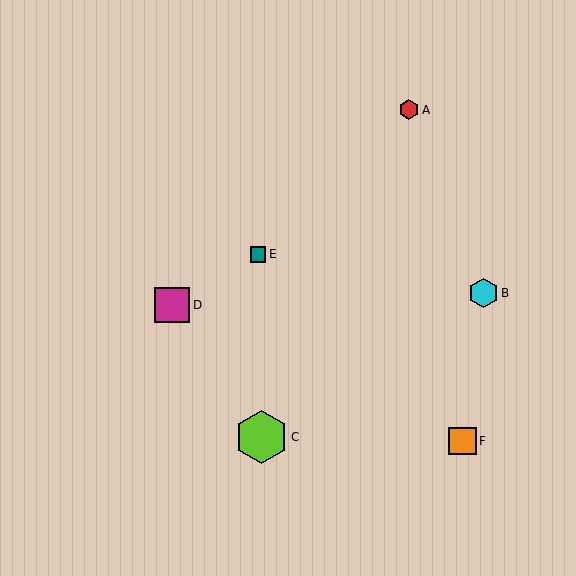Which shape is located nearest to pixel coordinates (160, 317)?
The magenta square (labeled D) at (172, 305) is nearest to that location.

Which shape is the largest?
The lime hexagon (labeled C) is the largest.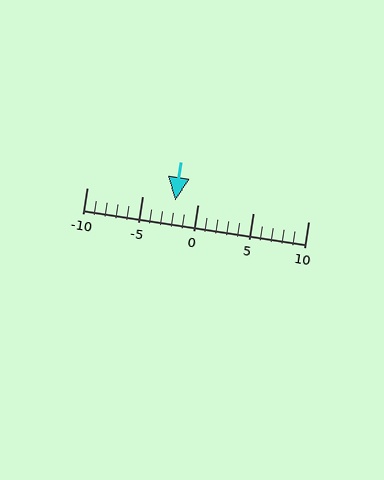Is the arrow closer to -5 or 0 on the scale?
The arrow is closer to 0.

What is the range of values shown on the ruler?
The ruler shows values from -10 to 10.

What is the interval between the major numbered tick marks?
The major tick marks are spaced 5 units apart.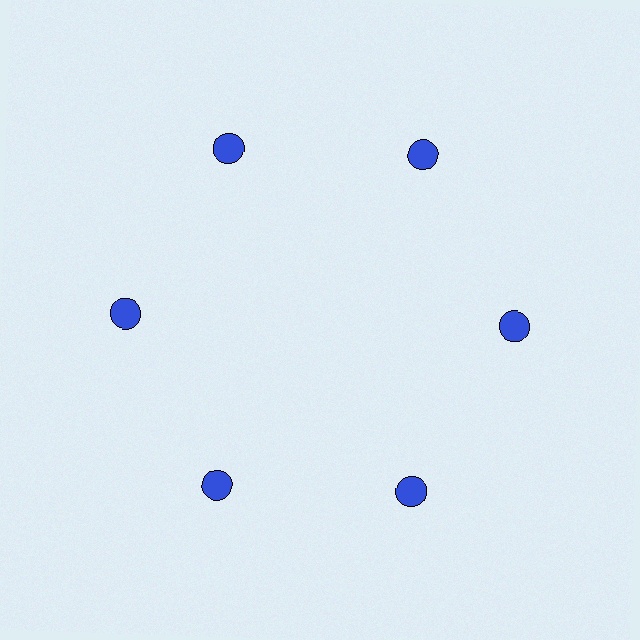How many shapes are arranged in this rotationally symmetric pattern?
There are 6 shapes, arranged in 6 groups of 1.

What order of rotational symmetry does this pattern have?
This pattern has 6-fold rotational symmetry.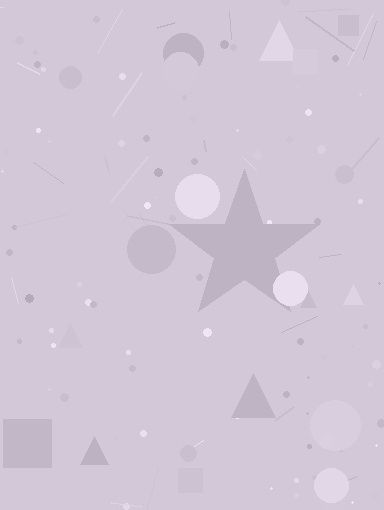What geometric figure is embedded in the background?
A star is embedded in the background.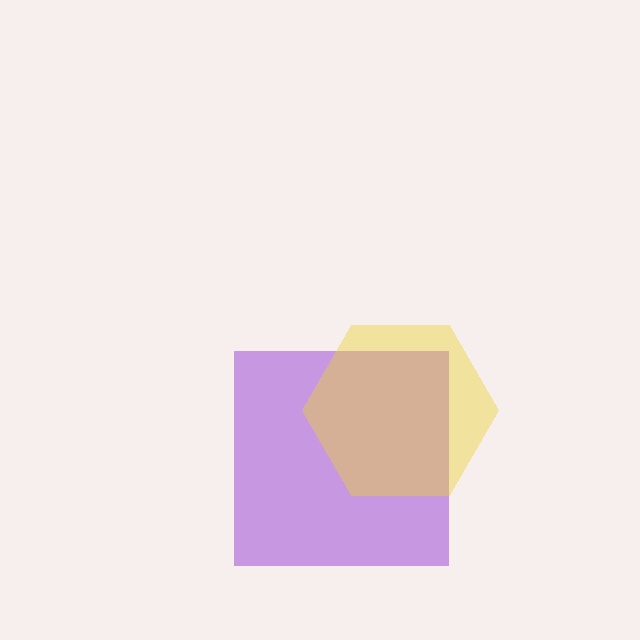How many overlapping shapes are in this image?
There are 2 overlapping shapes in the image.